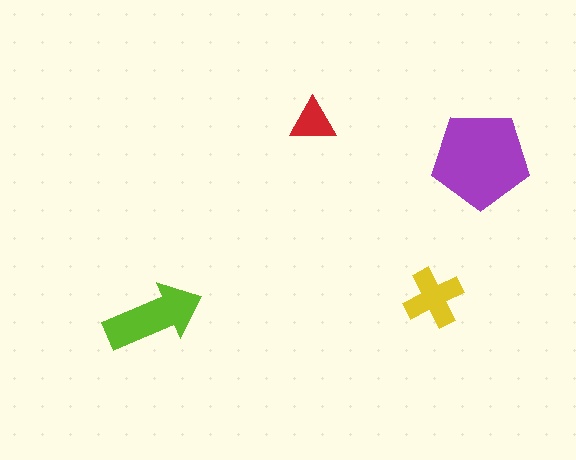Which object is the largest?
The purple pentagon.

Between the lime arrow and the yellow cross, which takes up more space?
The lime arrow.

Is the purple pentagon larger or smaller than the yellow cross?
Larger.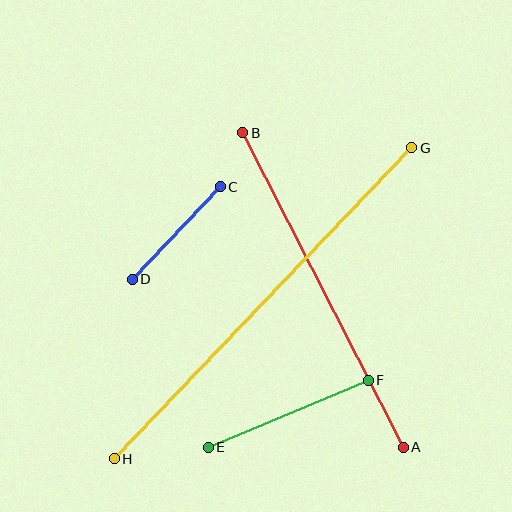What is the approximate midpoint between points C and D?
The midpoint is at approximately (176, 233) pixels.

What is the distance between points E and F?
The distance is approximately 173 pixels.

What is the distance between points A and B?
The distance is approximately 353 pixels.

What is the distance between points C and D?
The distance is approximately 127 pixels.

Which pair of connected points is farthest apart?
Points G and H are farthest apart.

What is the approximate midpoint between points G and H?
The midpoint is at approximately (263, 303) pixels.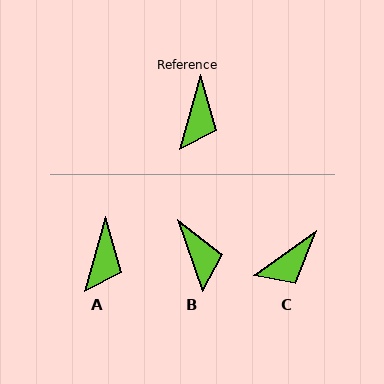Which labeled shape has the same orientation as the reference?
A.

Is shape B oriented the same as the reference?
No, it is off by about 35 degrees.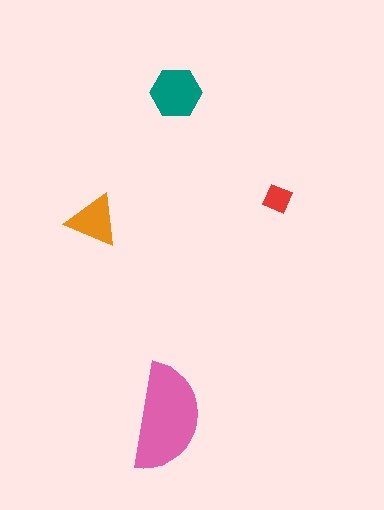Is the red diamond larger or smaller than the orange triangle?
Smaller.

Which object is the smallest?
The red diamond.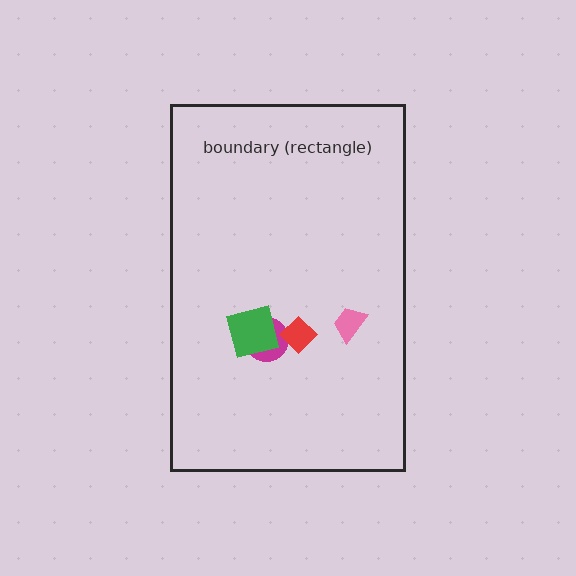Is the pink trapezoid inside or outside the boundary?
Inside.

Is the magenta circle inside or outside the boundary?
Inside.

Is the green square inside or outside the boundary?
Inside.